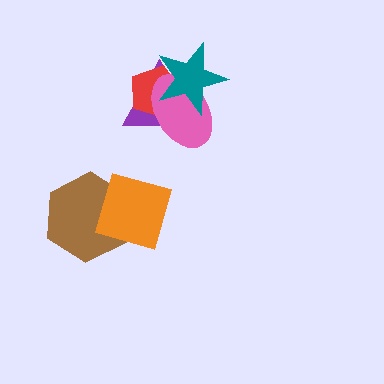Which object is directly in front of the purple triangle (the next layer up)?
The red pentagon is directly in front of the purple triangle.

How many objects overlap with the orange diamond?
1 object overlaps with the orange diamond.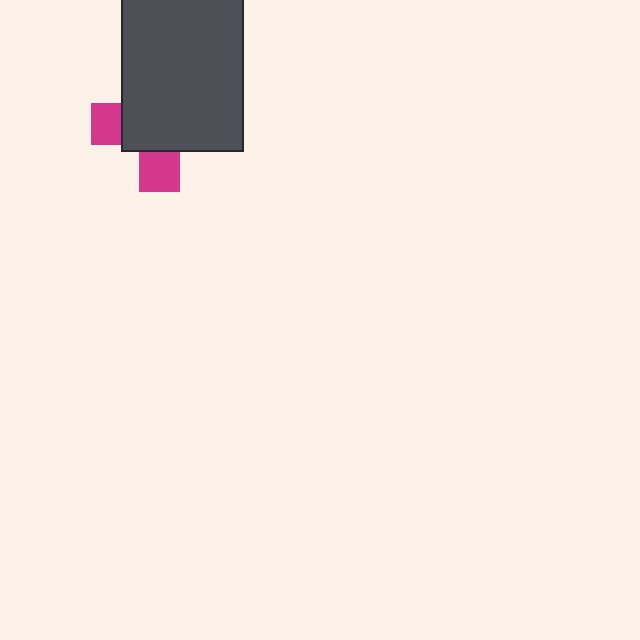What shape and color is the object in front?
The object in front is a dark gray rectangle.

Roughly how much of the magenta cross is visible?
A small part of it is visible (roughly 30%).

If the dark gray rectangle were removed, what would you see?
You would see the complete magenta cross.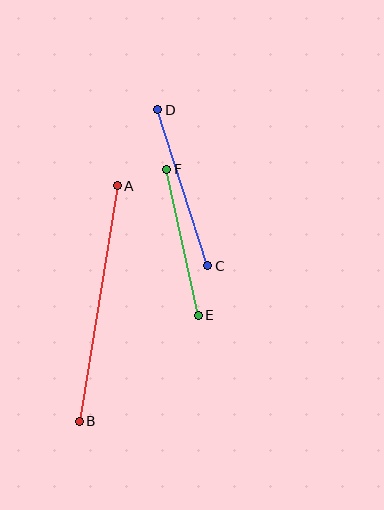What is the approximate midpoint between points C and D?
The midpoint is at approximately (183, 188) pixels.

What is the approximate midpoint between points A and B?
The midpoint is at approximately (98, 304) pixels.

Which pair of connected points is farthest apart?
Points A and B are farthest apart.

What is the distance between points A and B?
The distance is approximately 238 pixels.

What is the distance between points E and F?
The distance is approximately 149 pixels.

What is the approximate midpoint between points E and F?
The midpoint is at approximately (183, 242) pixels.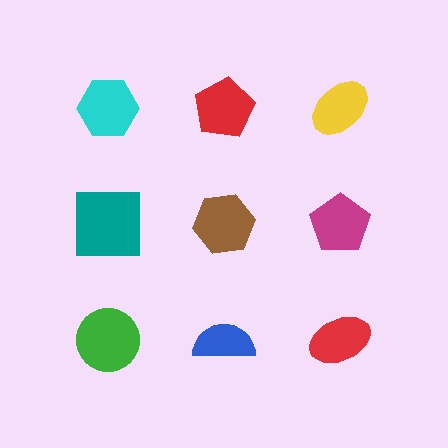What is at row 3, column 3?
A red ellipse.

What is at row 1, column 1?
A cyan hexagon.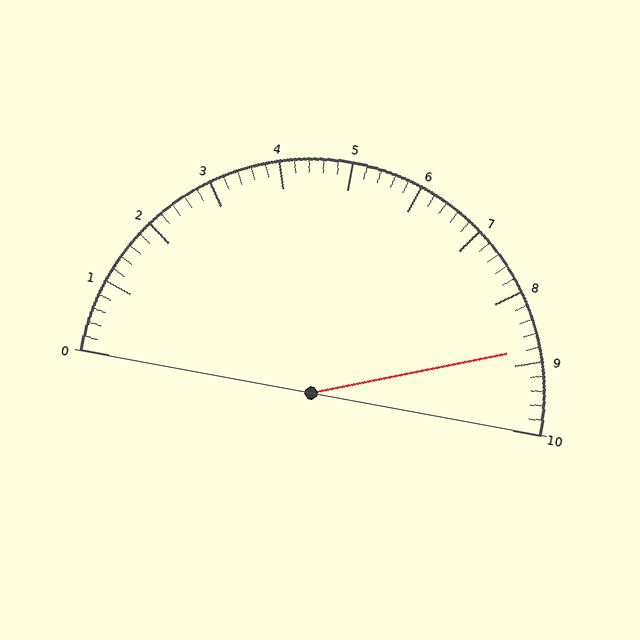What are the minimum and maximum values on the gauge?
The gauge ranges from 0 to 10.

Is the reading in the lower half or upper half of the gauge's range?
The reading is in the upper half of the range (0 to 10).